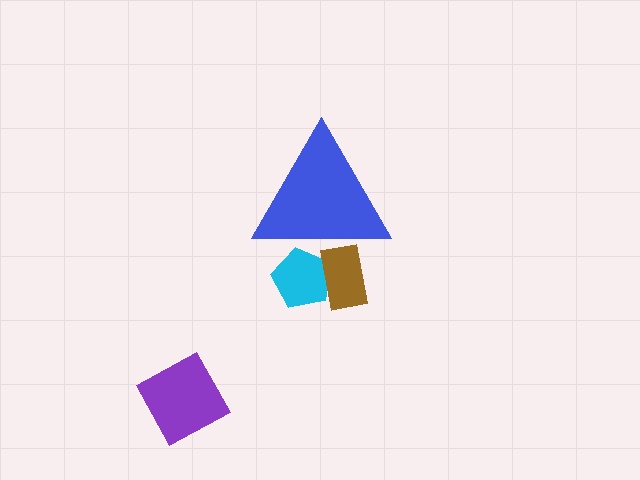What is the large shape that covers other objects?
A blue triangle.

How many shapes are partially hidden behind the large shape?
2 shapes are partially hidden.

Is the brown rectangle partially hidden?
Yes, the brown rectangle is partially hidden behind the blue triangle.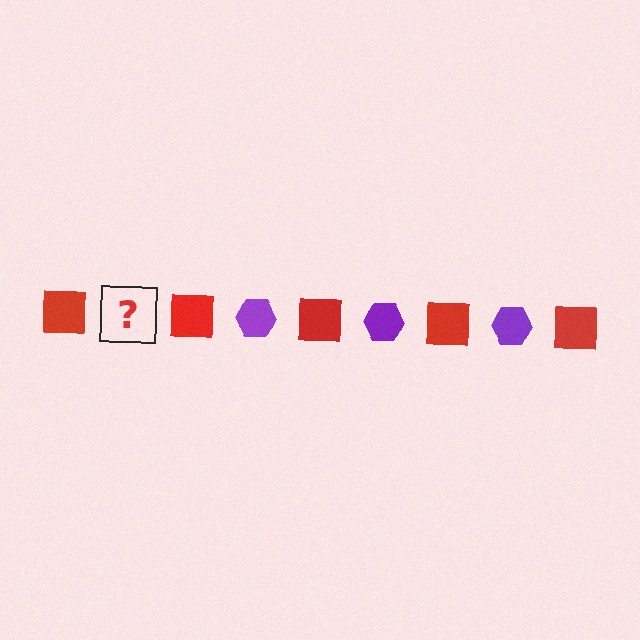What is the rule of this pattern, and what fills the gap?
The rule is that the pattern alternates between red square and purple hexagon. The gap should be filled with a purple hexagon.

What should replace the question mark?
The question mark should be replaced with a purple hexagon.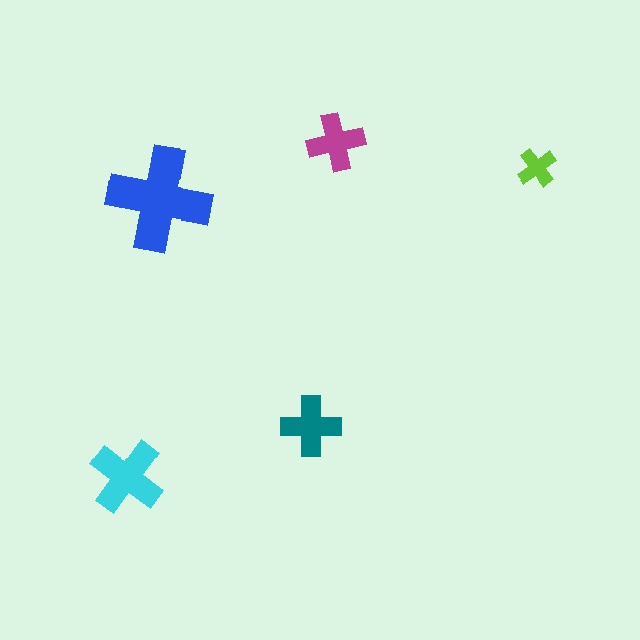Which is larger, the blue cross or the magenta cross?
The blue one.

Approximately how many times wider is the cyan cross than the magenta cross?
About 1.5 times wider.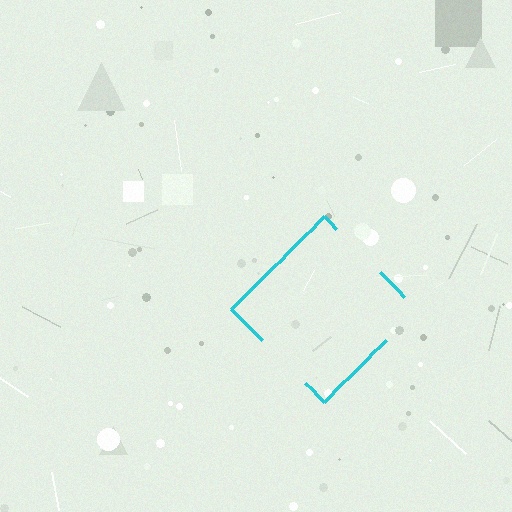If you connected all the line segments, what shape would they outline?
They would outline a diamond.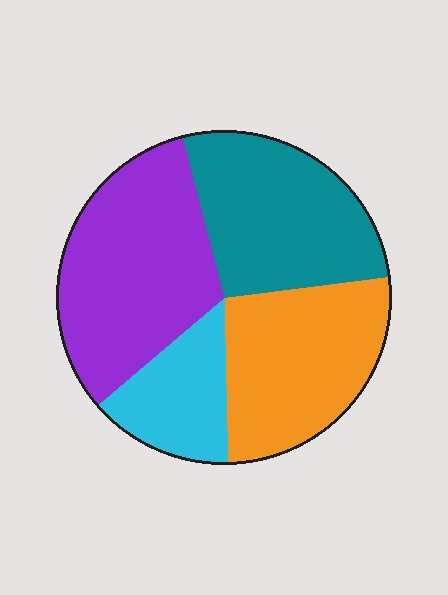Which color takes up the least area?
Cyan, at roughly 15%.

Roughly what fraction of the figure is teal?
Teal covers 27% of the figure.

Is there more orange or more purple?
Purple.